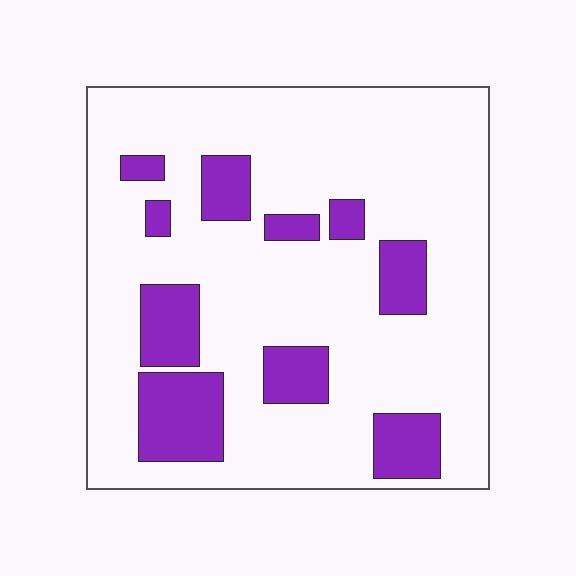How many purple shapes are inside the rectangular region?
10.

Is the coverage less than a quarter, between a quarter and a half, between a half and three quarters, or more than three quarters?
Less than a quarter.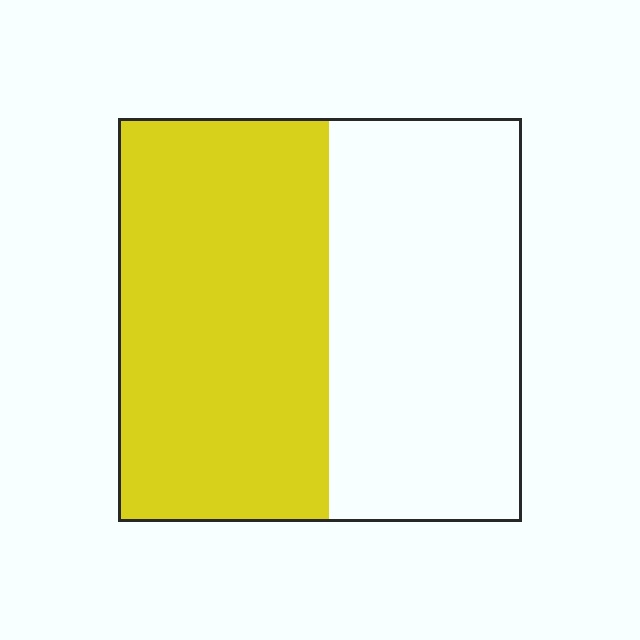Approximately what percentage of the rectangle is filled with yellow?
Approximately 50%.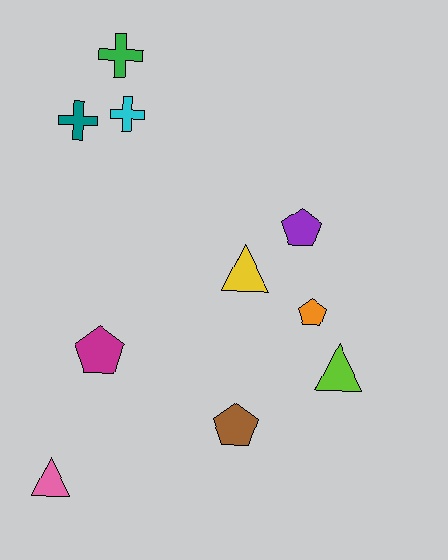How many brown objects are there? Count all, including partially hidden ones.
There is 1 brown object.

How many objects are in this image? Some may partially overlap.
There are 10 objects.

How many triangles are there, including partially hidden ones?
There are 3 triangles.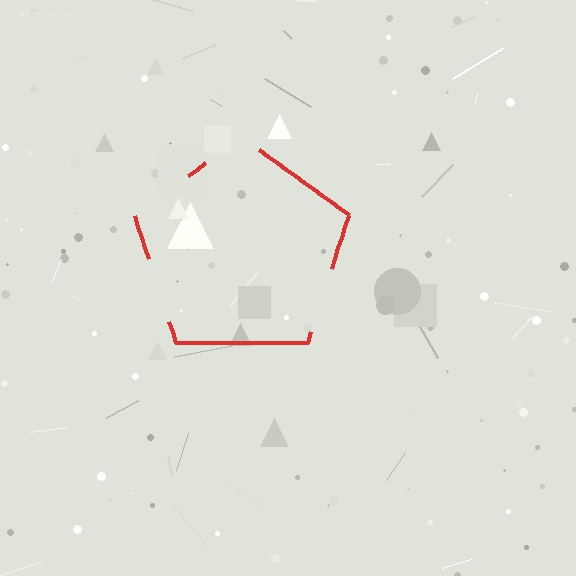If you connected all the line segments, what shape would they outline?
They would outline a pentagon.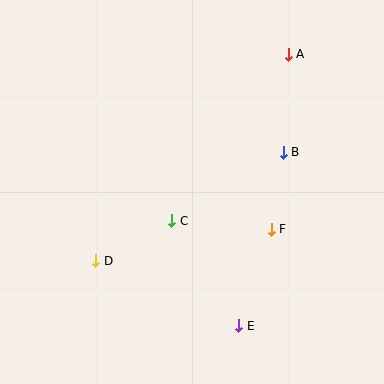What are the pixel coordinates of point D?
Point D is at (96, 261).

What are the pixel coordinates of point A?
Point A is at (288, 54).